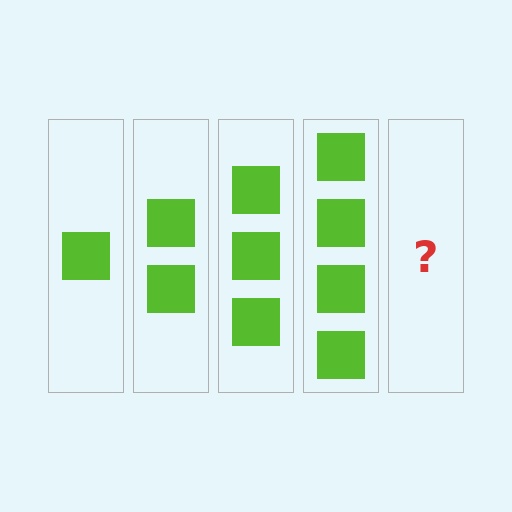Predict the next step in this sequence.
The next step is 5 squares.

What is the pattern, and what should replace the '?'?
The pattern is that each step adds one more square. The '?' should be 5 squares.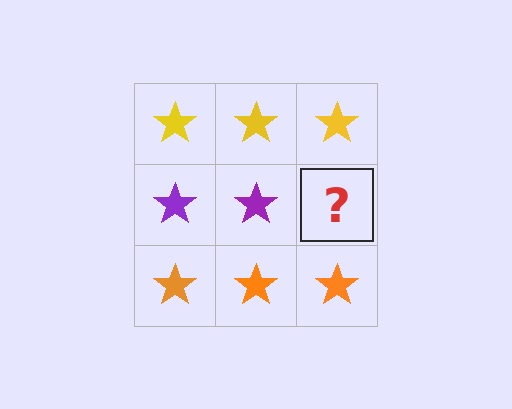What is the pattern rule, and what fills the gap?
The rule is that each row has a consistent color. The gap should be filled with a purple star.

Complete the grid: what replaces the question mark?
The question mark should be replaced with a purple star.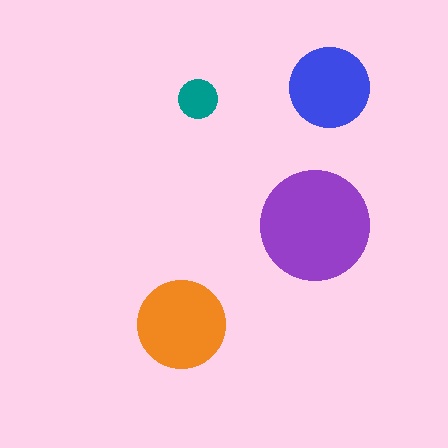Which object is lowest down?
The orange circle is bottommost.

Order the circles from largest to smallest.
the purple one, the orange one, the blue one, the teal one.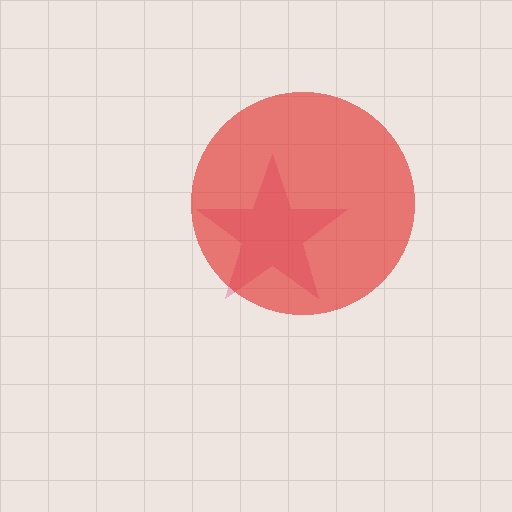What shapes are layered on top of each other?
The layered shapes are: a pink star, a red circle.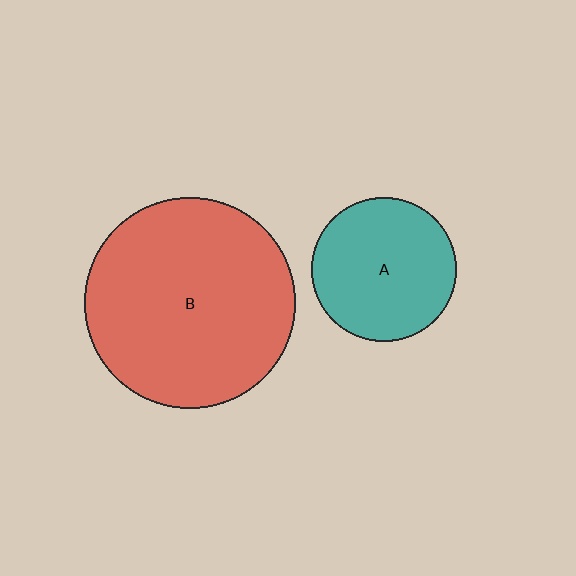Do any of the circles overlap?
No, none of the circles overlap.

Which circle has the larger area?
Circle B (red).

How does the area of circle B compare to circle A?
Approximately 2.1 times.